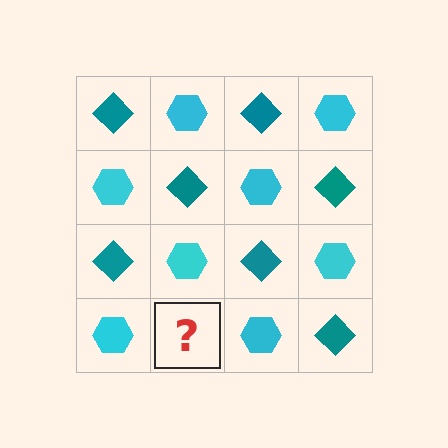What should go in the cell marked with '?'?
The missing cell should contain a teal diamond.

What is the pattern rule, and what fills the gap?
The rule is that it alternates teal diamond and cyan hexagon in a checkerboard pattern. The gap should be filled with a teal diamond.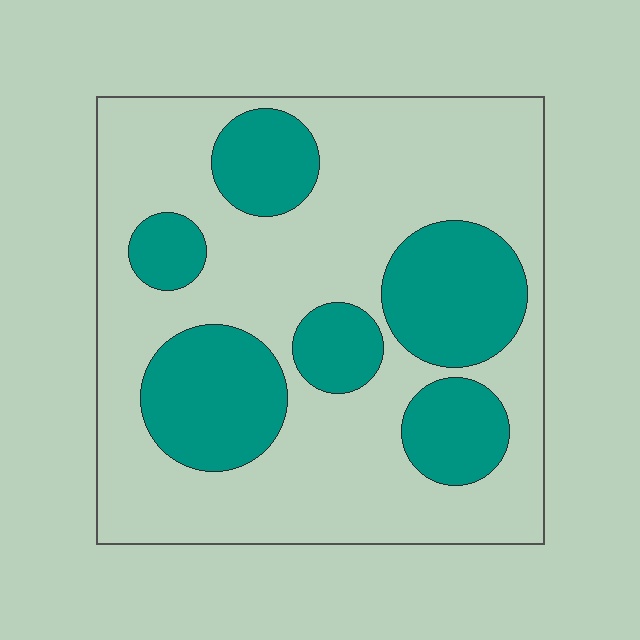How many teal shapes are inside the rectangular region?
6.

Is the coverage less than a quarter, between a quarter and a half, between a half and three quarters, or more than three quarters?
Between a quarter and a half.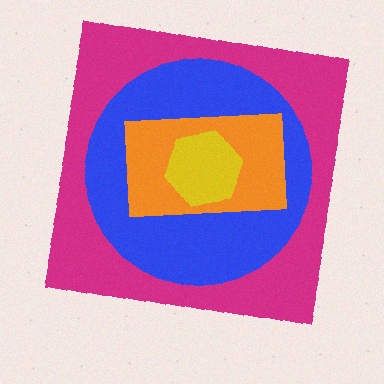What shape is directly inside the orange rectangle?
The yellow hexagon.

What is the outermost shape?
The magenta square.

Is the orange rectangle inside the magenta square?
Yes.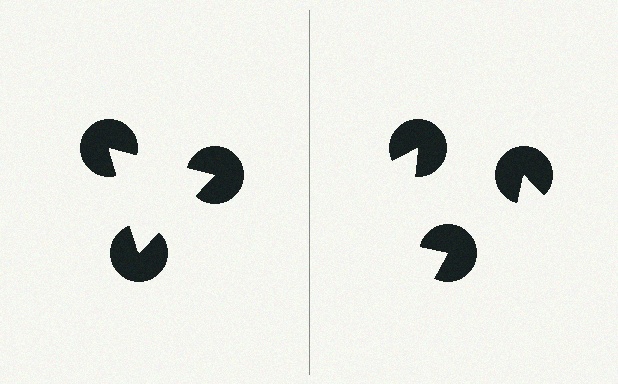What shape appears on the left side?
An illusory triangle.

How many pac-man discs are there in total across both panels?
6 — 3 on each side.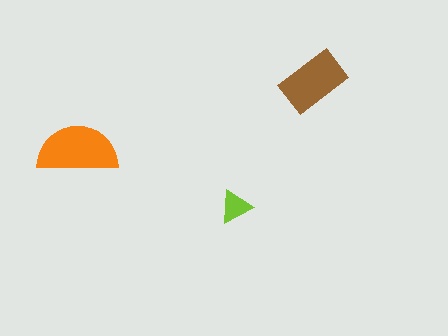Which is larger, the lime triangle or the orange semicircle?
The orange semicircle.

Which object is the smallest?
The lime triangle.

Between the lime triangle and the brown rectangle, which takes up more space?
The brown rectangle.